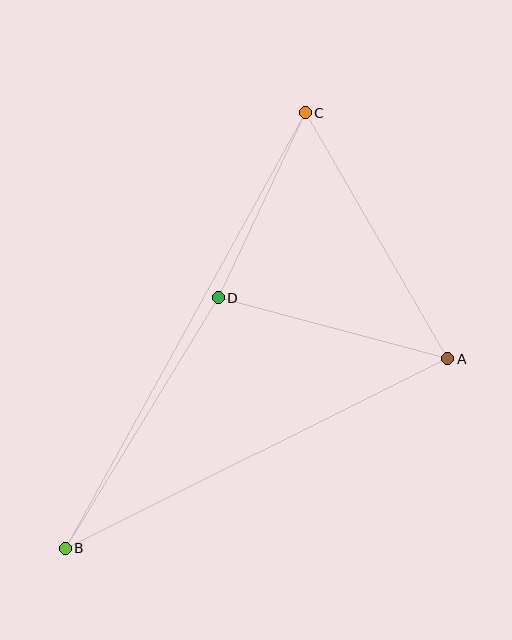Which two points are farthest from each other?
Points B and C are farthest from each other.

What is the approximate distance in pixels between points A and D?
The distance between A and D is approximately 237 pixels.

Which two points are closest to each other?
Points C and D are closest to each other.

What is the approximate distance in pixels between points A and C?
The distance between A and C is approximately 284 pixels.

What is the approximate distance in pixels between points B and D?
The distance between B and D is approximately 293 pixels.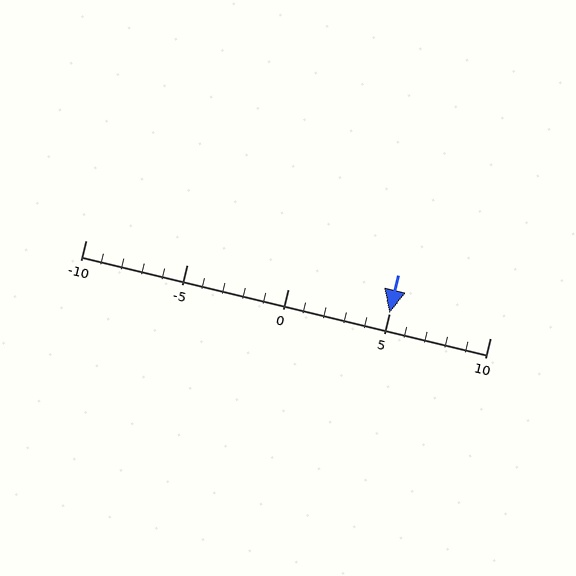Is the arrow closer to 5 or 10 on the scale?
The arrow is closer to 5.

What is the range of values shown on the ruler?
The ruler shows values from -10 to 10.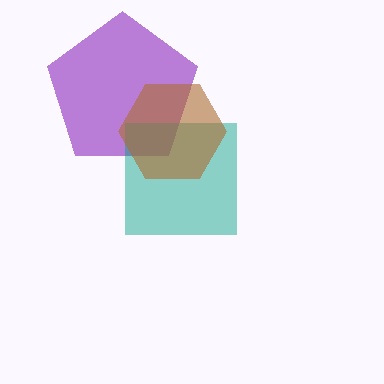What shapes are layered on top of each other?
The layered shapes are: a purple pentagon, a teal square, a brown hexagon.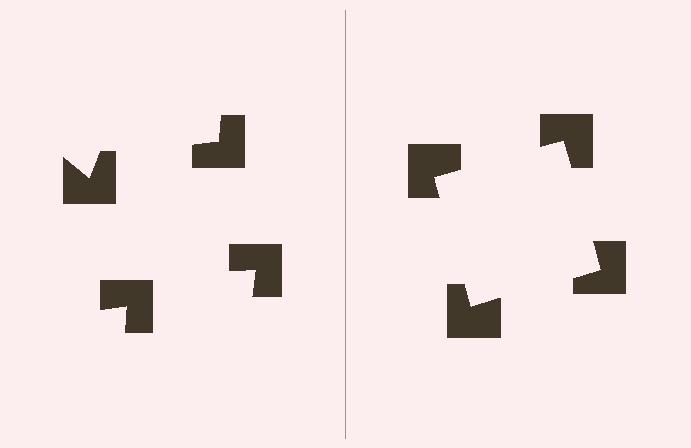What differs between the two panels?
The notched squares are positioned identically on both sides; only the wedge orientations differ. On the right they align to a square; on the left they are misaligned.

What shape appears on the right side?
An illusory square.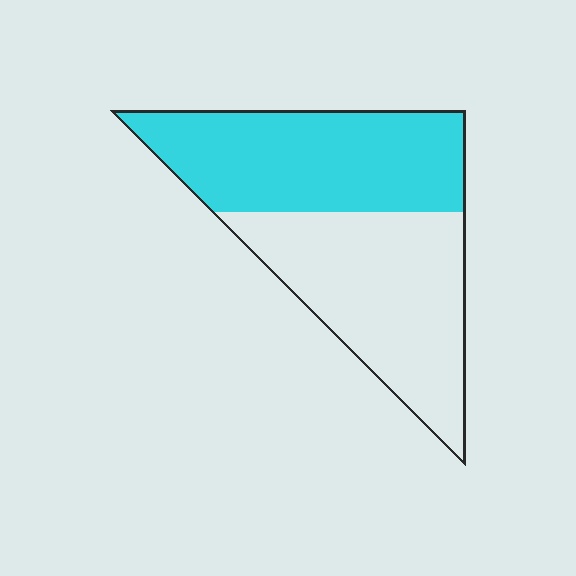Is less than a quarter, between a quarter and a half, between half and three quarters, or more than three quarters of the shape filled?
Between a quarter and a half.